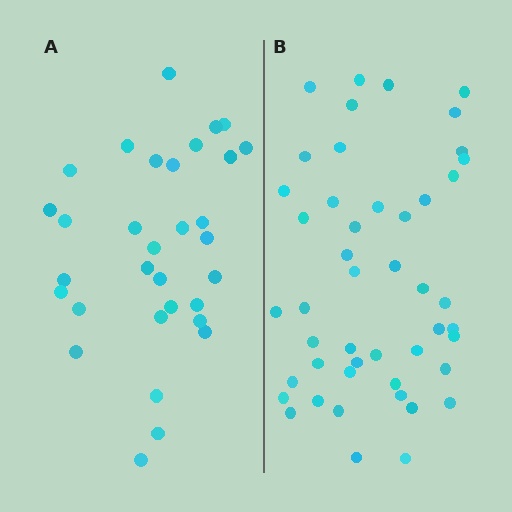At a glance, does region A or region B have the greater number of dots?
Region B (the right region) has more dots.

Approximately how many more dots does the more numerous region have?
Region B has approximately 15 more dots than region A.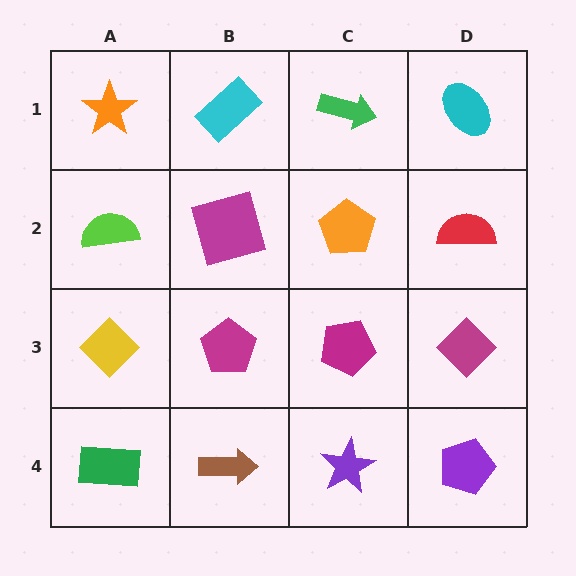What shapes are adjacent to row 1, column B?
A magenta square (row 2, column B), an orange star (row 1, column A), a green arrow (row 1, column C).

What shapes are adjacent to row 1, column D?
A red semicircle (row 2, column D), a green arrow (row 1, column C).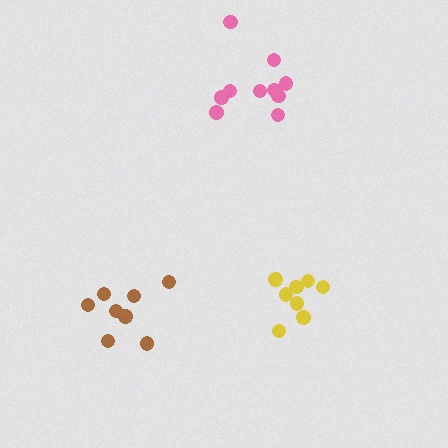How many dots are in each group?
Group 1: 8 dots, Group 2: 10 dots, Group 3: 8 dots (26 total).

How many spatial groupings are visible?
There are 3 spatial groupings.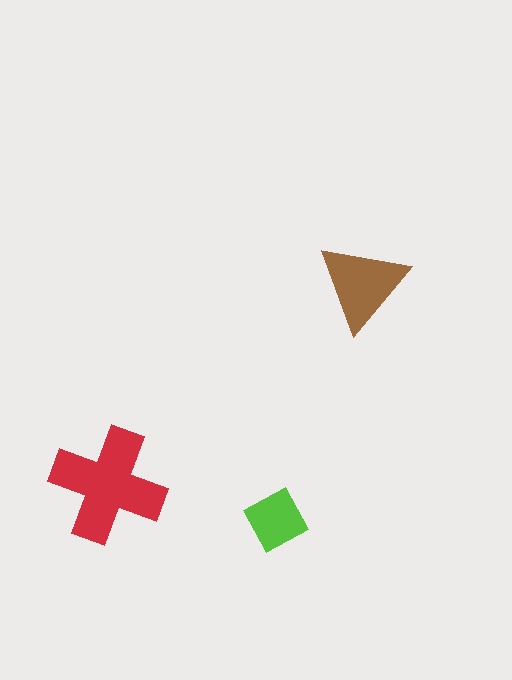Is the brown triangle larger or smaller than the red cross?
Smaller.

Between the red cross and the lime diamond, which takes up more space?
The red cross.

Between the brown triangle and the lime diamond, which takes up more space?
The brown triangle.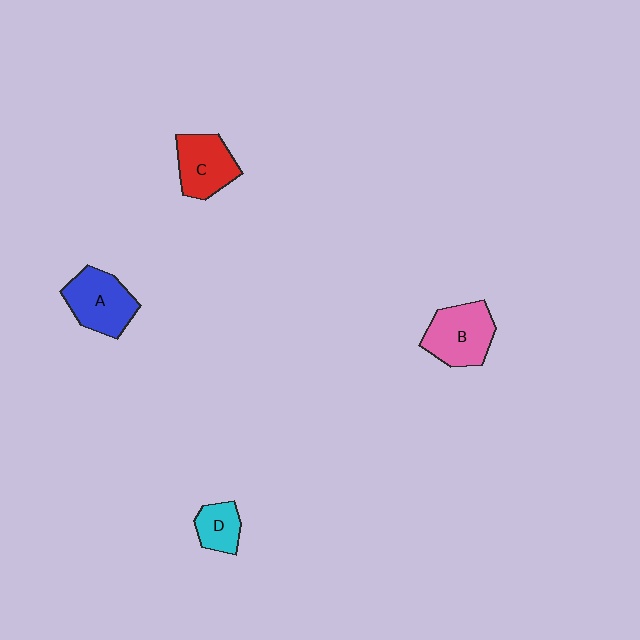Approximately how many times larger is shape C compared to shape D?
Approximately 1.6 times.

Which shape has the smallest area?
Shape D (cyan).